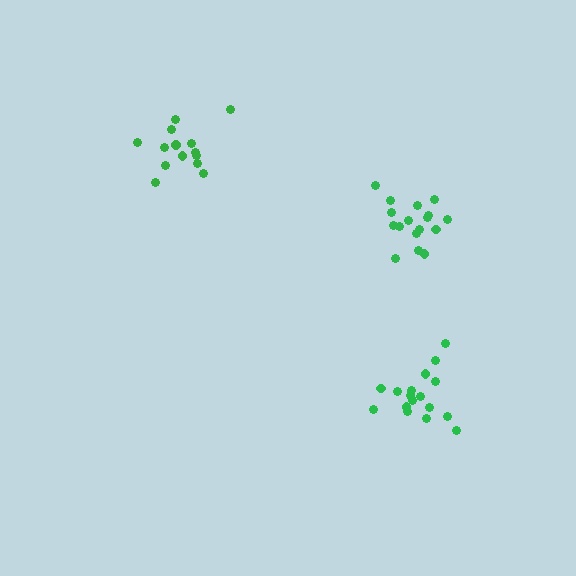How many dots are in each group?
Group 1: 17 dots, Group 2: 14 dots, Group 3: 17 dots (48 total).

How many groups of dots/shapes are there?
There are 3 groups.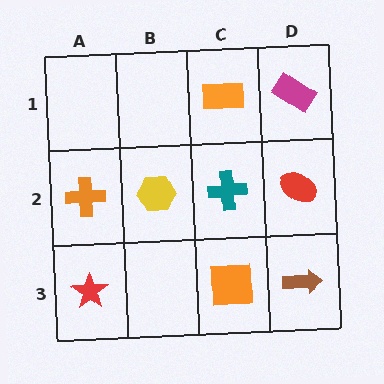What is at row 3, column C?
An orange square.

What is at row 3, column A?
A red star.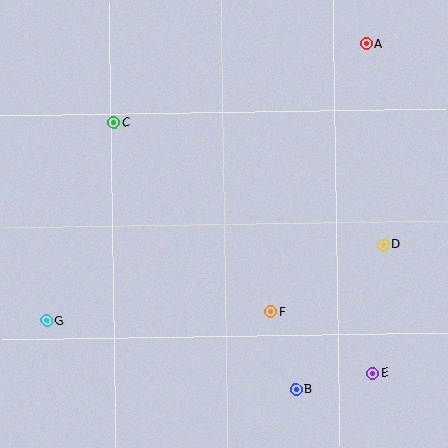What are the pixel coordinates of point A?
Point A is at (367, 43).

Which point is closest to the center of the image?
Point F at (271, 312) is closest to the center.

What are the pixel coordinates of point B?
Point B is at (296, 389).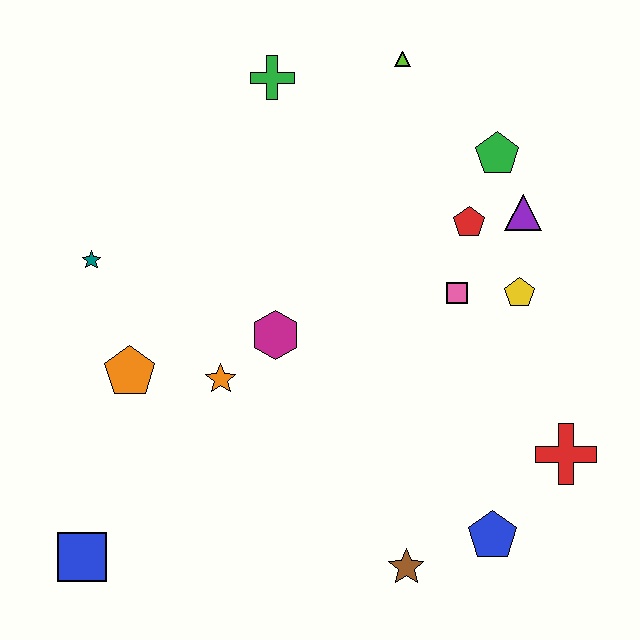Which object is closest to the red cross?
The blue pentagon is closest to the red cross.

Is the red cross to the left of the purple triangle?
No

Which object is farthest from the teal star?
The red cross is farthest from the teal star.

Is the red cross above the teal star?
No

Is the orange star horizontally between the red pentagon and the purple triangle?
No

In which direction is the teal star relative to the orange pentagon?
The teal star is above the orange pentagon.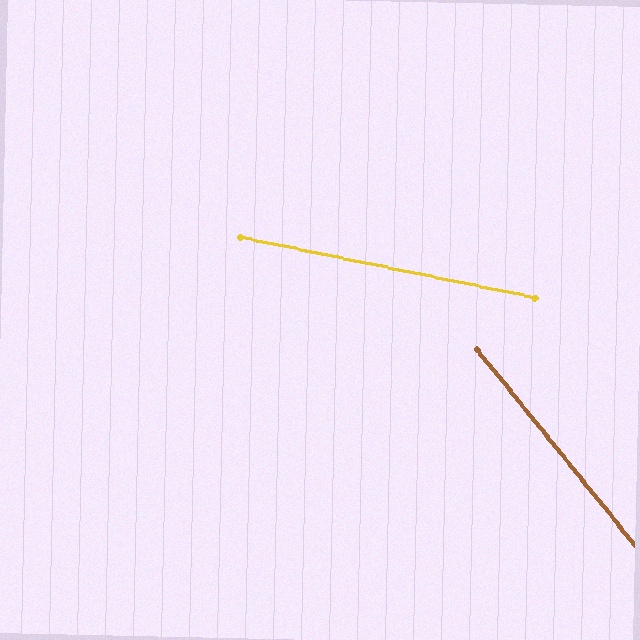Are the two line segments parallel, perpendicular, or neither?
Neither parallel nor perpendicular — they differ by about 39°.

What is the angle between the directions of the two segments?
Approximately 39 degrees.